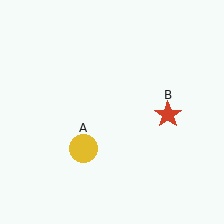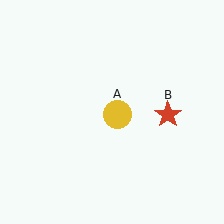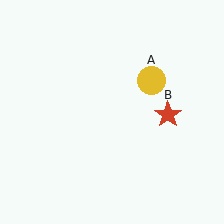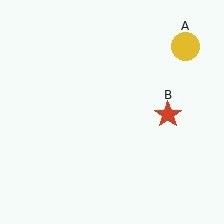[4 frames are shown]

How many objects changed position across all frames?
1 object changed position: yellow circle (object A).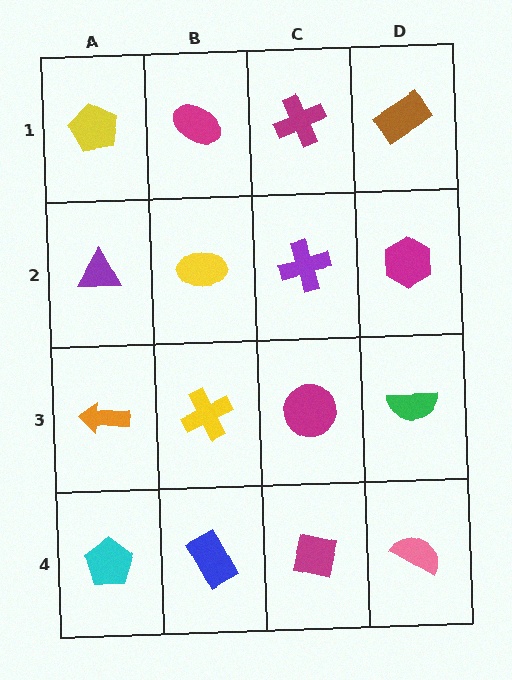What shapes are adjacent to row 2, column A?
A yellow pentagon (row 1, column A), an orange arrow (row 3, column A), a yellow ellipse (row 2, column B).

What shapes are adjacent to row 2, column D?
A brown rectangle (row 1, column D), a green semicircle (row 3, column D), a purple cross (row 2, column C).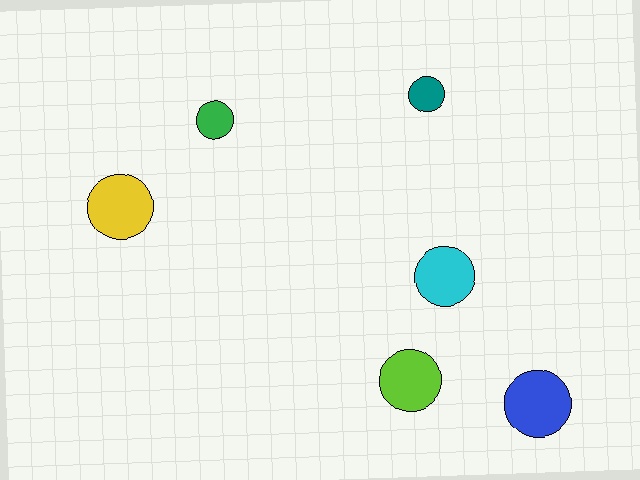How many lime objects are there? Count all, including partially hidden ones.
There is 1 lime object.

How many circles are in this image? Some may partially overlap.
There are 6 circles.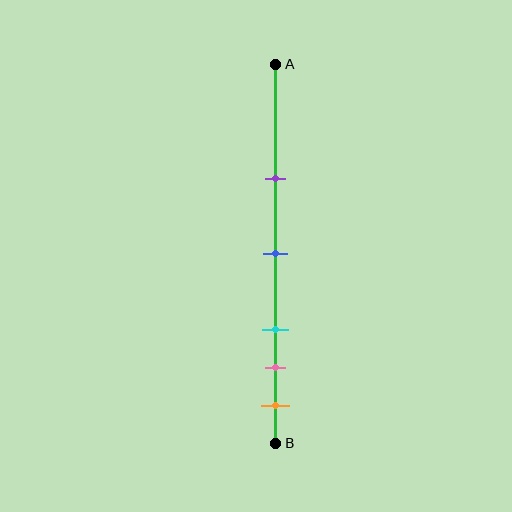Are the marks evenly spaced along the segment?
No, the marks are not evenly spaced.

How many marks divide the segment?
There are 5 marks dividing the segment.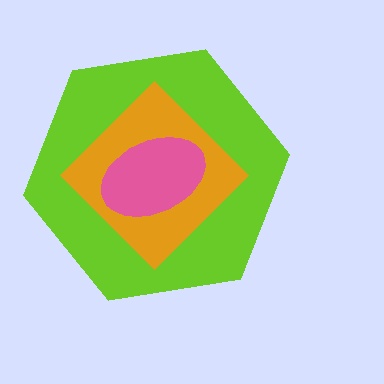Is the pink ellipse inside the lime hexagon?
Yes.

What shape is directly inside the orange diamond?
The pink ellipse.